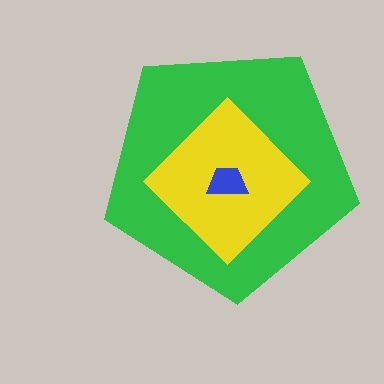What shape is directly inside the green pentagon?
The yellow diamond.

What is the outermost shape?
The green pentagon.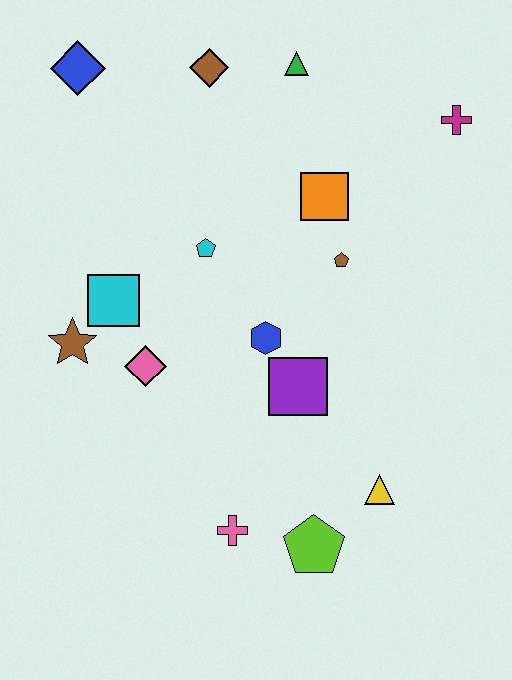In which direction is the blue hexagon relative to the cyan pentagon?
The blue hexagon is below the cyan pentagon.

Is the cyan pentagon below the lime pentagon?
No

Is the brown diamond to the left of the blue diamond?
No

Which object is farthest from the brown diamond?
The lime pentagon is farthest from the brown diamond.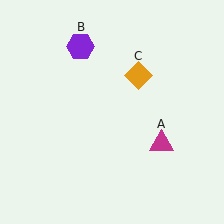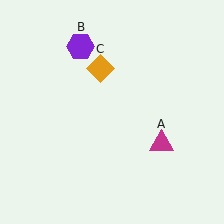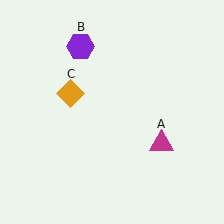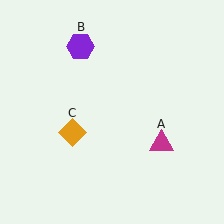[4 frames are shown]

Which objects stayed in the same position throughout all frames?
Magenta triangle (object A) and purple hexagon (object B) remained stationary.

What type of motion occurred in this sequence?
The orange diamond (object C) rotated counterclockwise around the center of the scene.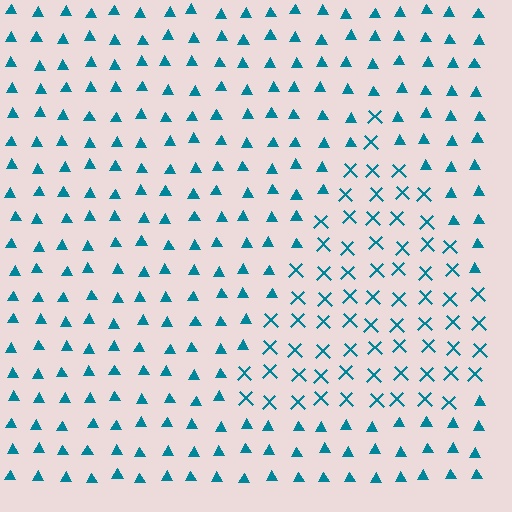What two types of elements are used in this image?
The image uses X marks inside the triangle region and triangles outside it.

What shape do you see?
I see a triangle.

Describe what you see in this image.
The image is filled with small teal elements arranged in a uniform grid. A triangle-shaped region contains X marks, while the surrounding area contains triangles. The boundary is defined purely by the change in element shape.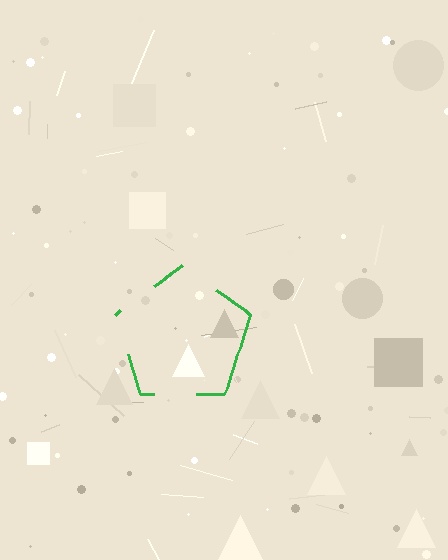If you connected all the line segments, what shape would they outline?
They would outline a pentagon.